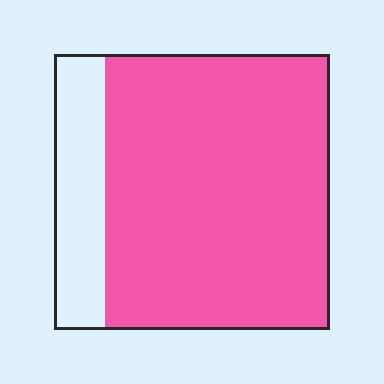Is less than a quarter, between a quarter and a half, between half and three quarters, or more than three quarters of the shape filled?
More than three quarters.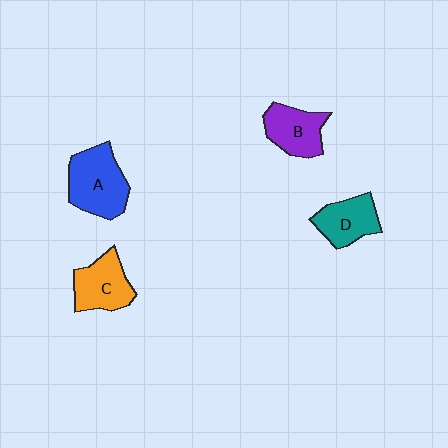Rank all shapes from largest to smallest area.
From largest to smallest: A (blue), C (orange), B (purple), D (teal).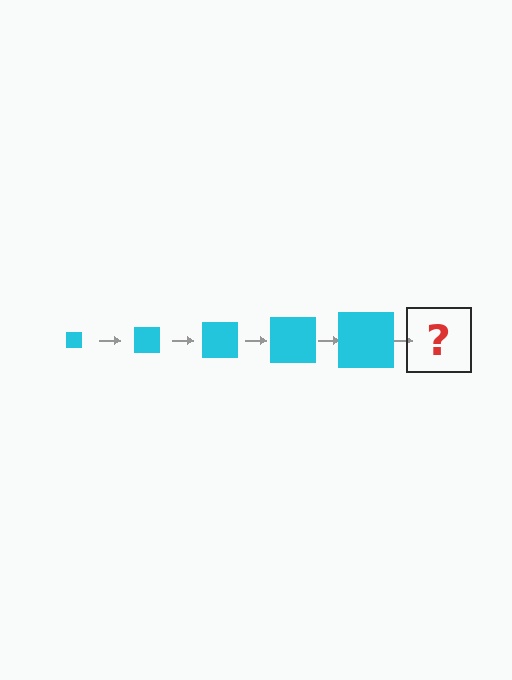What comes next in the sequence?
The next element should be a cyan square, larger than the previous one.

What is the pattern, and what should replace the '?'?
The pattern is that the square gets progressively larger each step. The '?' should be a cyan square, larger than the previous one.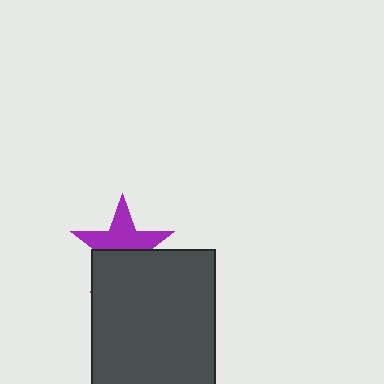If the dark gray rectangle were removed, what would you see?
You would see the complete purple star.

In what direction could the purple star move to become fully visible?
The purple star could move up. That would shift it out from behind the dark gray rectangle entirely.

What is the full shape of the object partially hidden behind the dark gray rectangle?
The partially hidden object is a purple star.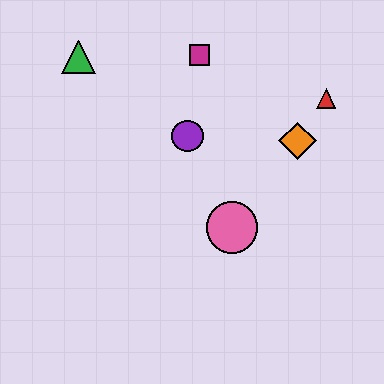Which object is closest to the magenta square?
The purple circle is closest to the magenta square.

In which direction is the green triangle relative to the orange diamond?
The green triangle is to the left of the orange diamond.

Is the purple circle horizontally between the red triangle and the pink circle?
No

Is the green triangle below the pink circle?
No